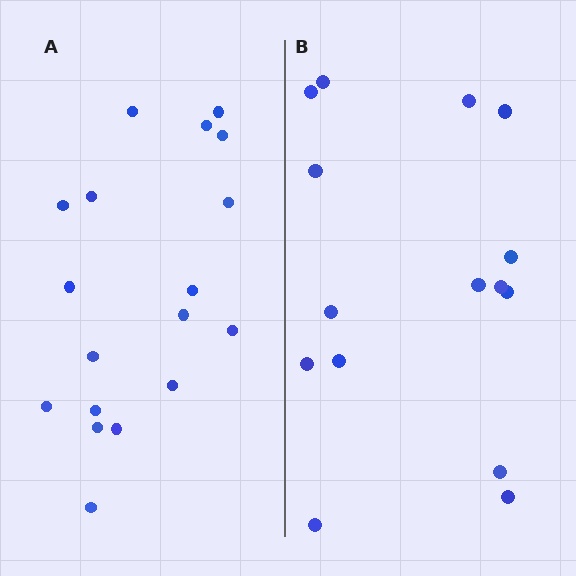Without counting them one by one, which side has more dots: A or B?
Region A (the left region) has more dots.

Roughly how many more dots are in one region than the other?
Region A has just a few more — roughly 2 or 3 more dots than region B.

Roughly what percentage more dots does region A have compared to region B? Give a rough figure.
About 20% more.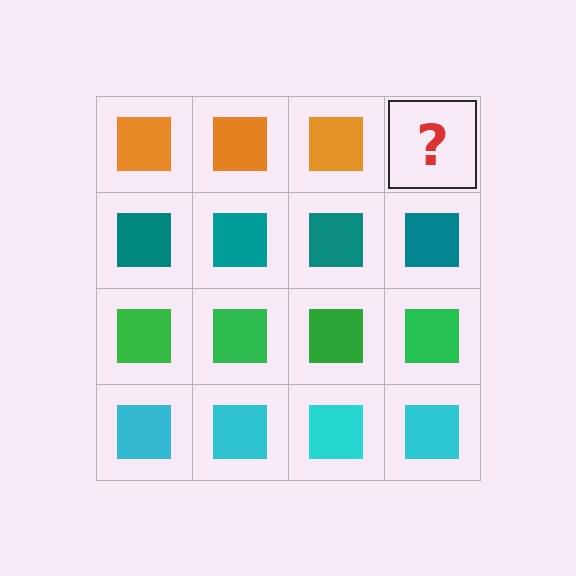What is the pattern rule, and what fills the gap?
The rule is that each row has a consistent color. The gap should be filled with an orange square.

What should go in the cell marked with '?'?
The missing cell should contain an orange square.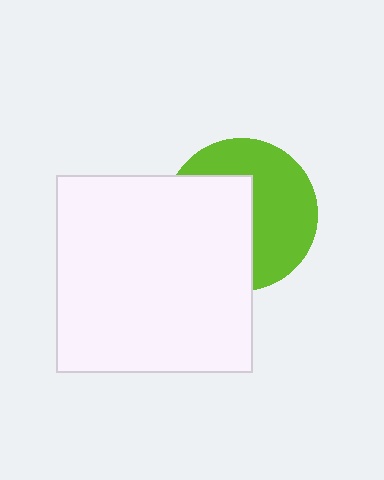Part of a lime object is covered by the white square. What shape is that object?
It is a circle.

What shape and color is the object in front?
The object in front is a white square.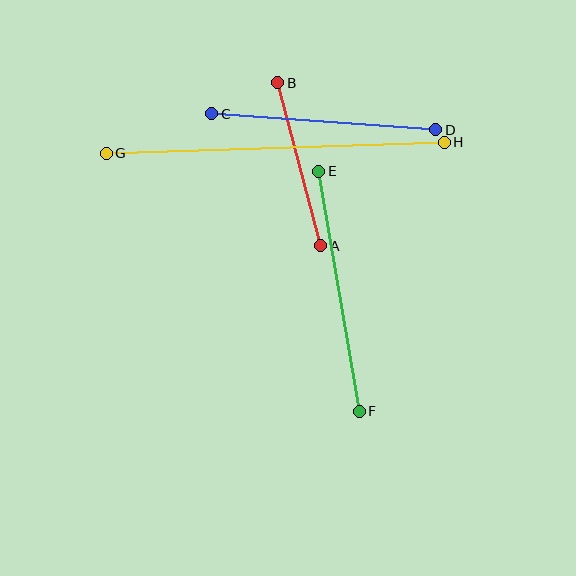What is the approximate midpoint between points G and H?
The midpoint is at approximately (275, 148) pixels.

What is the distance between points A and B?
The distance is approximately 169 pixels.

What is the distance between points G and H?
The distance is approximately 338 pixels.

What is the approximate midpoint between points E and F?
The midpoint is at approximately (339, 291) pixels.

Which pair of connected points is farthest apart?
Points G and H are farthest apart.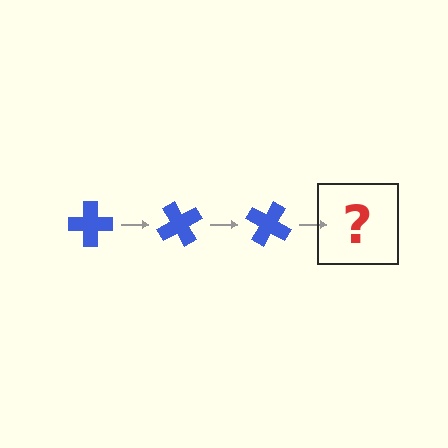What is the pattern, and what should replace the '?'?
The pattern is that the cross rotates 60 degrees each step. The '?' should be a blue cross rotated 180 degrees.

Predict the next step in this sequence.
The next step is a blue cross rotated 180 degrees.